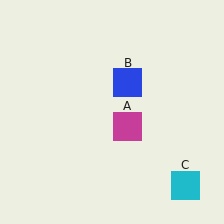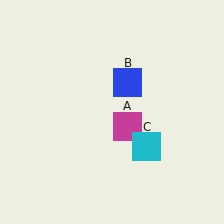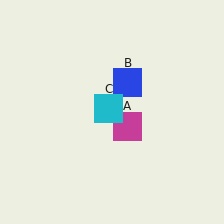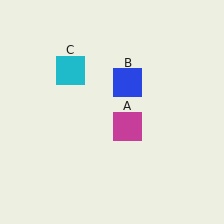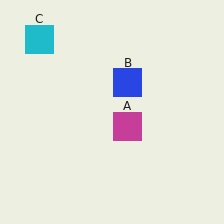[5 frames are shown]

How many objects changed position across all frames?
1 object changed position: cyan square (object C).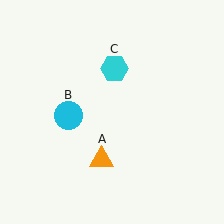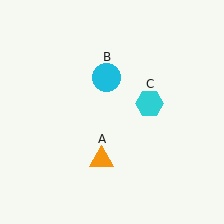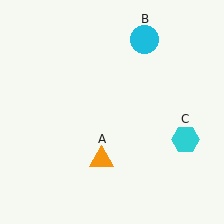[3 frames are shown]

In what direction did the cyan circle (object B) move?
The cyan circle (object B) moved up and to the right.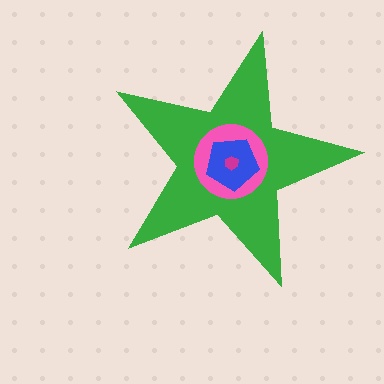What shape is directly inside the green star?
The pink circle.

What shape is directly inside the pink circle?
The blue pentagon.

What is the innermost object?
The magenta hexagon.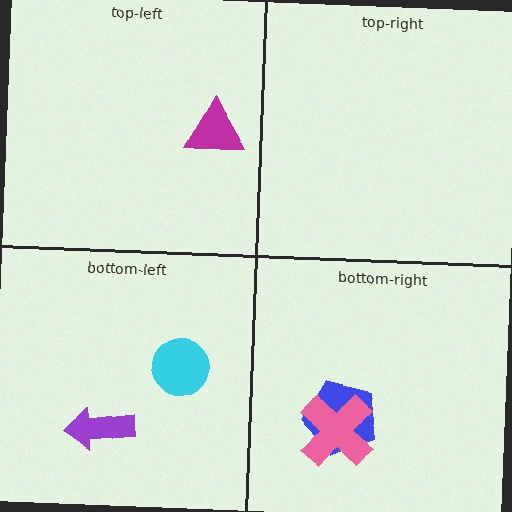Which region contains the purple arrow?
The bottom-left region.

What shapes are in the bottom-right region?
The blue pentagon, the pink cross.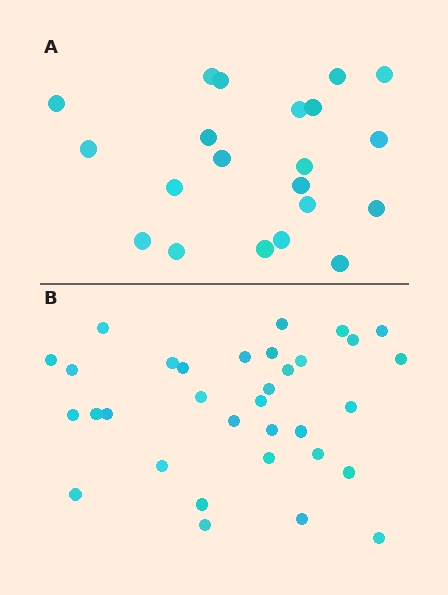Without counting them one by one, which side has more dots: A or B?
Region B (the bottom region) has more dots.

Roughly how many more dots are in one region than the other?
Region B has roughly 12 or so more dots than region A.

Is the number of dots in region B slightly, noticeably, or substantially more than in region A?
Region B has substantially more. The ratio is roughly 1.6 to 1.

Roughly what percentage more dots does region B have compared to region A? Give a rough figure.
About 55% more.